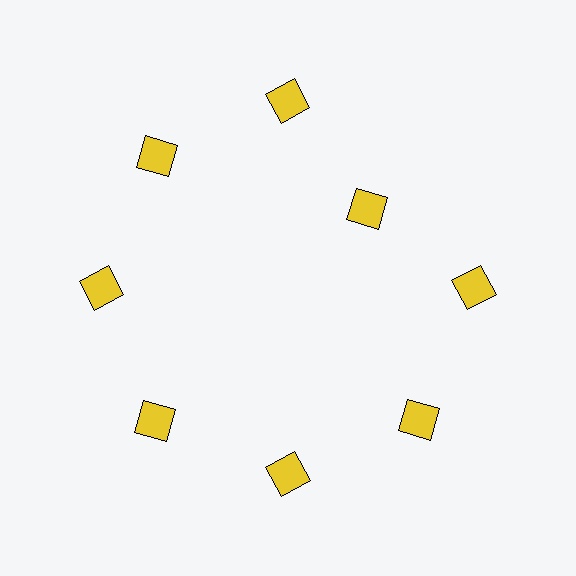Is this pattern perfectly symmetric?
No. The 8 yellow diamonds are arranged in a ring, but one element near the 2 o'clock position is pulled inward toward the center, breaking the 8-fold rotational symmetry.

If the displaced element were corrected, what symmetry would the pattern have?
It would have 8-fold rotational symmetry — the pattern would map onto itself every 45 degrees.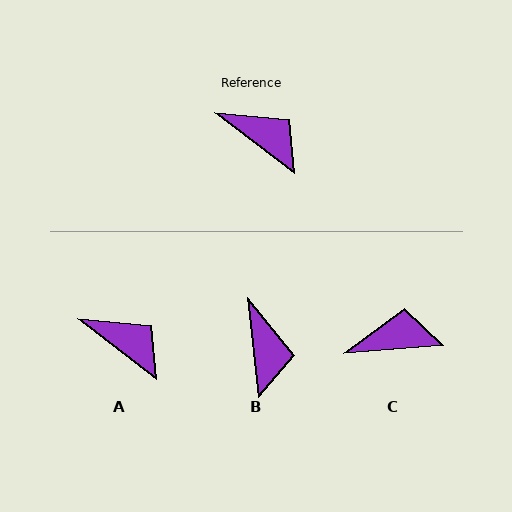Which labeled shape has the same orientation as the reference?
A.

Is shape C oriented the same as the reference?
No, it is off by about 42 degrees.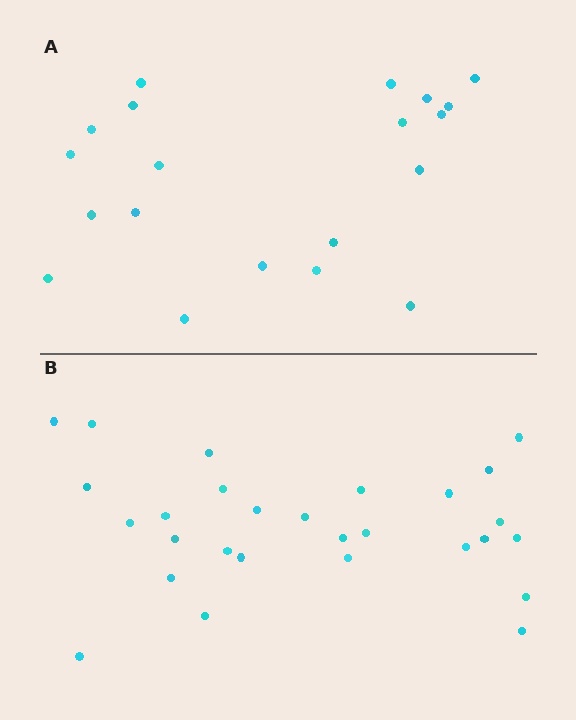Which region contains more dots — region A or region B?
Region B (the bottom region) has more dots.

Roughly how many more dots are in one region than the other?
Region B has roughly 8 or so more dots than region A.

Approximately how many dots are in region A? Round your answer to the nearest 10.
About 20 dots.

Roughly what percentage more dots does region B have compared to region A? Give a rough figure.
About 40% more.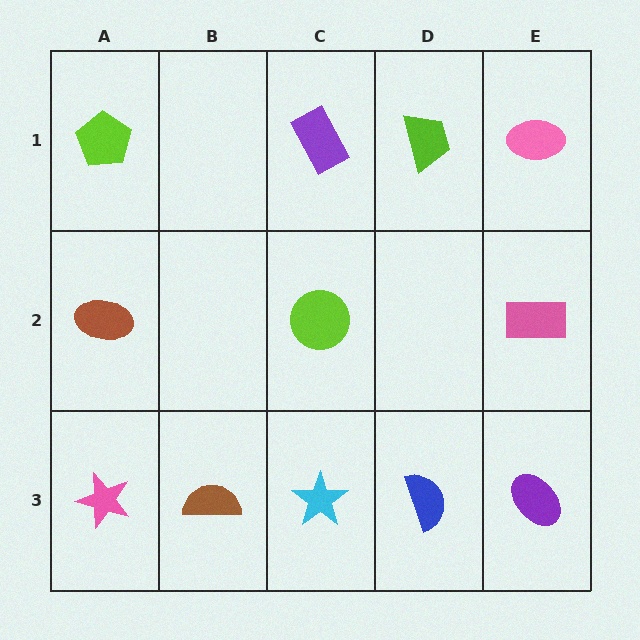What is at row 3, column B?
A brown semicircle.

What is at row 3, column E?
A purple ellipse.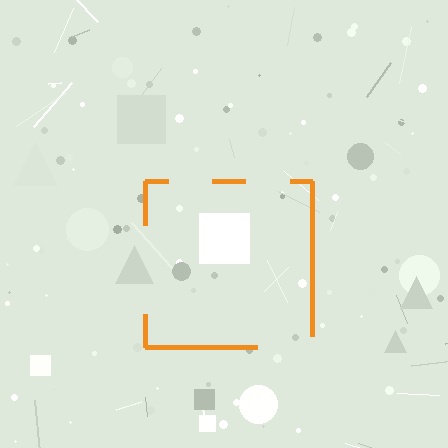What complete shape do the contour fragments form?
The contour fragments form a square.